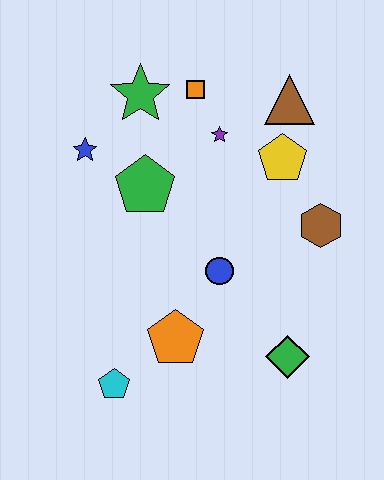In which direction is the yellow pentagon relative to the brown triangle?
The yellow pentagon is below the brown triangle.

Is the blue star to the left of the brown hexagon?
Yes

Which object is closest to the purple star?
The orange square is closest to the purple star.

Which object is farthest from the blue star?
The green diamond is farthest from the blue star.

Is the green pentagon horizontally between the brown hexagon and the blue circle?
No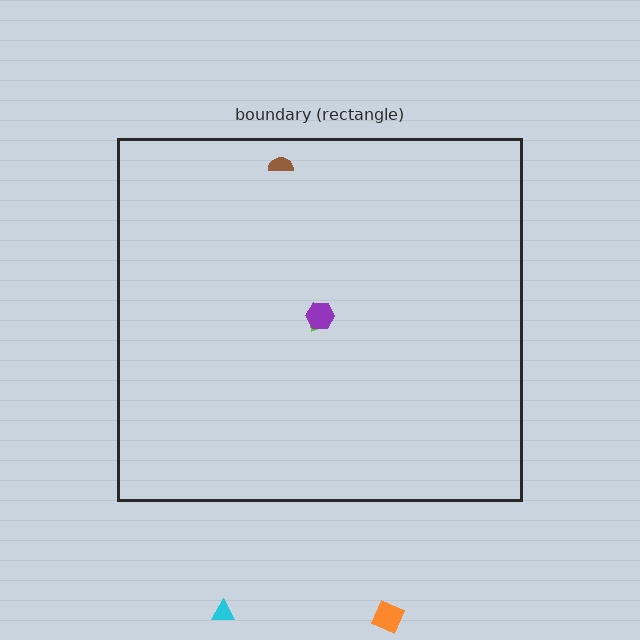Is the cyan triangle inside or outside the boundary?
Outside.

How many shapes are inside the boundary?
3 inside, 2 outside.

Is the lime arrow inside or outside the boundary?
Inside.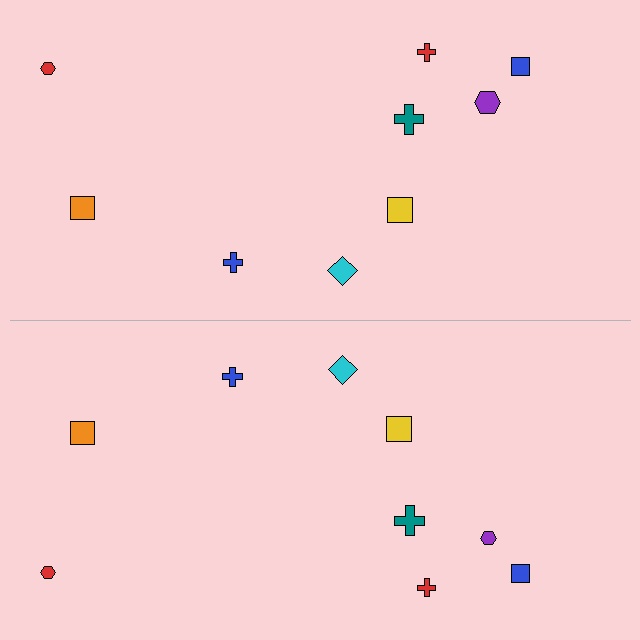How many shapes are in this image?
There are 18 shapes in this image.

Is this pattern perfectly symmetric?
No, the pattern is not perfectly symmetric. The purple hexagon on the bottom side has a different size than its mirror counterpart.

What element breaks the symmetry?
The purple hexagon on the bottom side has a different size than its mirror counterpart.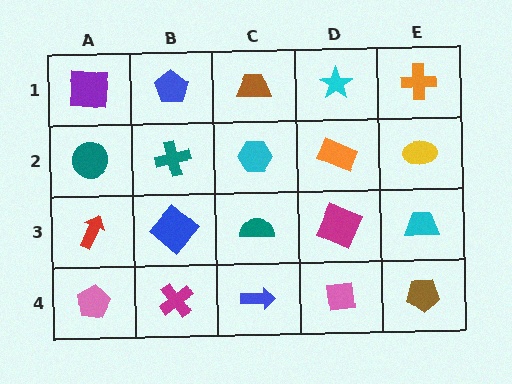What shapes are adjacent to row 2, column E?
An orange cross (row 1, column E), a cyan trapezoid (row 3, column E), an orange rectangle (row 2, column D).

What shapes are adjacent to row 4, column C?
A teal semicircle (row 3, column C), a magenta cross (row 4, column B), a pink square (row 4, column D).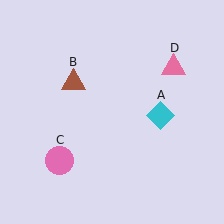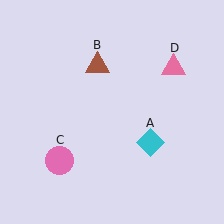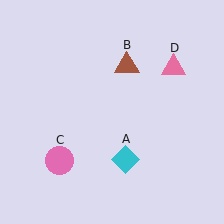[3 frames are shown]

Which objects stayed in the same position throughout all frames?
Pink circle (object C) and pink triangle (object D) remained stationary.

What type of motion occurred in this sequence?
The cyan diamond (object A), brown triangle (object B) rotated clockwise around the center of the scene.